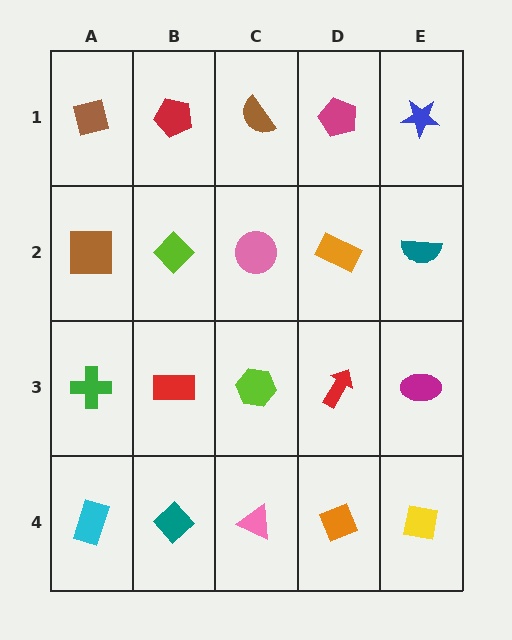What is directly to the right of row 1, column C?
A magenta pentagon.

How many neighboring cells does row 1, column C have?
3.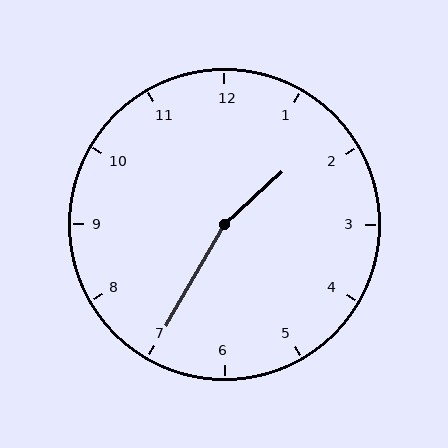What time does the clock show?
1:35.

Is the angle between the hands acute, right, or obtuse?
It is obtuse.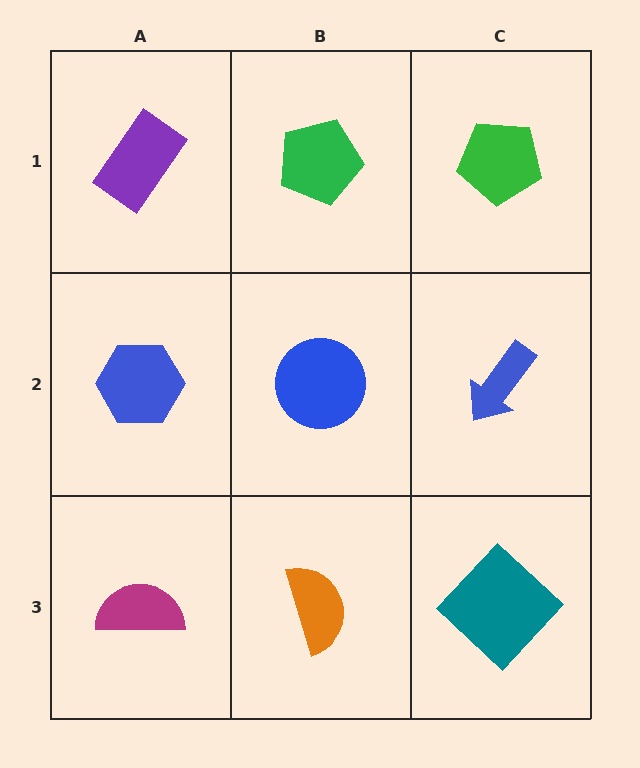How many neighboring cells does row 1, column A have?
2.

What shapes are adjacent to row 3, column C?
A blue arrow (row 2, column C), an orange semicircle (row 3, column B).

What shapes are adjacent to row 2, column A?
A purple rectangle (row 1, column A), a magenta semicircle (row 3, column A), a blue circle (row 2, column B).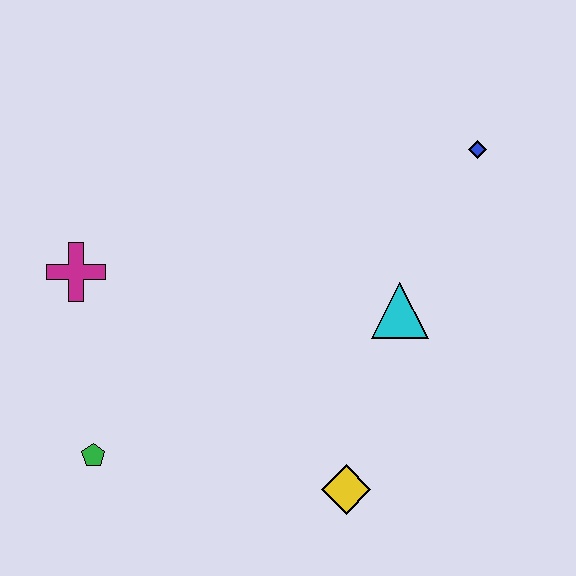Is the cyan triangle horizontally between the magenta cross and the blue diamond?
Yes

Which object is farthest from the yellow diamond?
The blue diamond is farthest from the yellow diamond.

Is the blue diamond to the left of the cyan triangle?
No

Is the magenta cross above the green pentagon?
Yes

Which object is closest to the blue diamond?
The cyan triangle is closest to the blue diamond.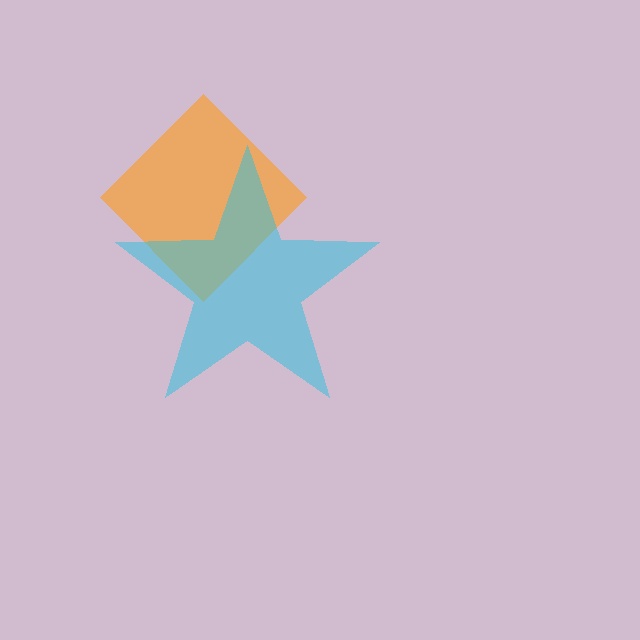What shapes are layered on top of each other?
The layered shapes are: an orange diamond, a cyan star.